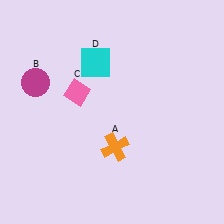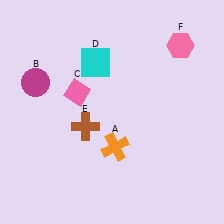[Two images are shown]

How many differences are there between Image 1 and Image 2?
There are 2 differences between the two images.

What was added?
A brown cross (E), a pink hexagon (F) were added in Image 2.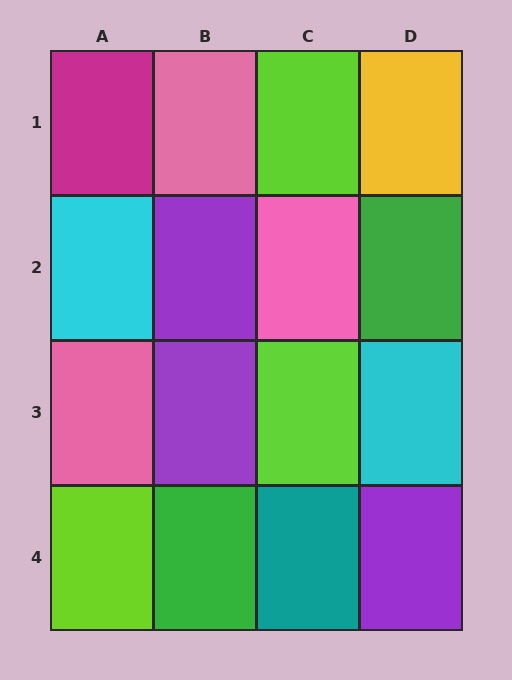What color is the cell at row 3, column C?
Lime.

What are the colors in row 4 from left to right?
Lime, green, teal, purple.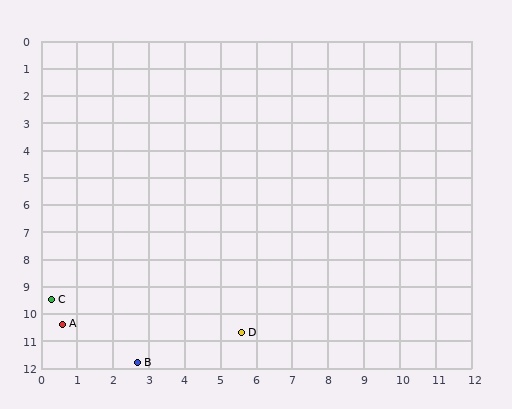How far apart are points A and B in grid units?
Points A and B are about 2.5 grid units apart.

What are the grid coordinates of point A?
Point A is at approximately (0.6, 10.4).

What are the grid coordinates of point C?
Point C is at approximately (0.3, 9.5).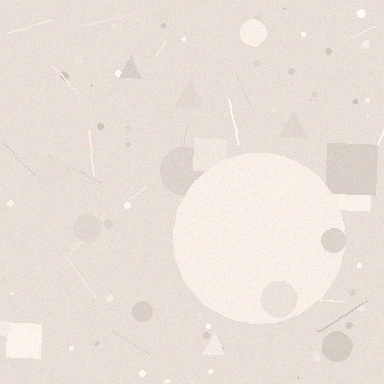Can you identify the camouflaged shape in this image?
The camouflaged shape is a circle.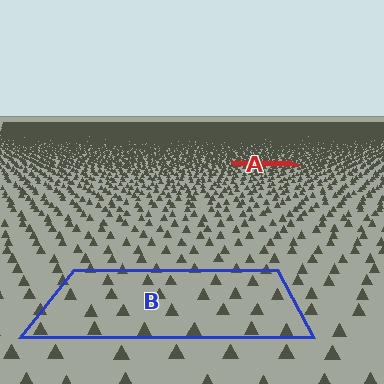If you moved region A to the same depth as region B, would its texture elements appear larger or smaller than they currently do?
They would appear larger. At a closer depth, the same texture elements are projected at a bigger on-screen size.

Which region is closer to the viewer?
Region B is closer. The texture elements there are larger and more spread out.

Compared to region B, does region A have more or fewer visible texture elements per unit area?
Region A has more texture elements per unit area — they are packed more densely because it is farther away.